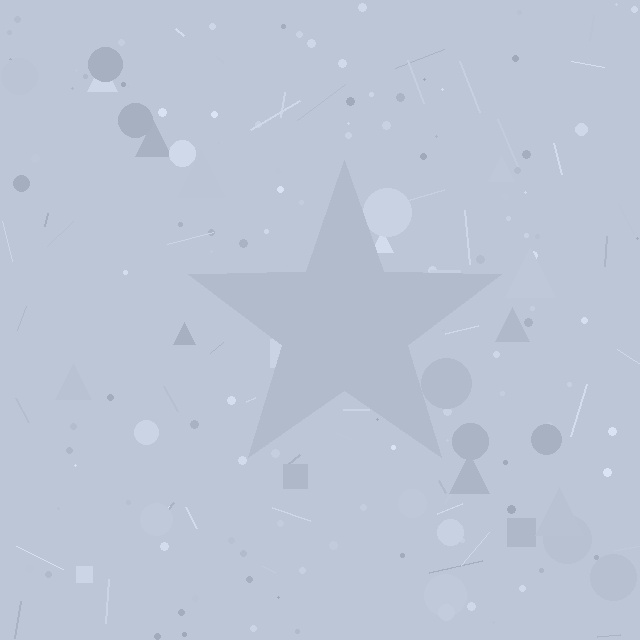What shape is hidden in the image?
A star is hidden in the image.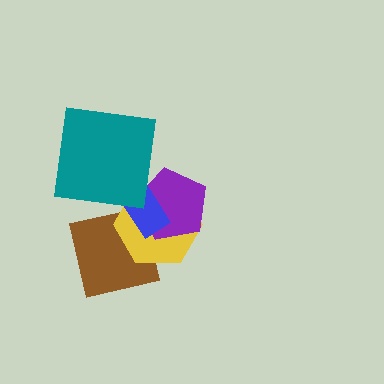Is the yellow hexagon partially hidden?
Yes, it is partially covered by another shape.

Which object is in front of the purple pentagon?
The blue rectangle is in front of the purple pentagon.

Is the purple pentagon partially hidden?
Yes, it is partially covered by another shape.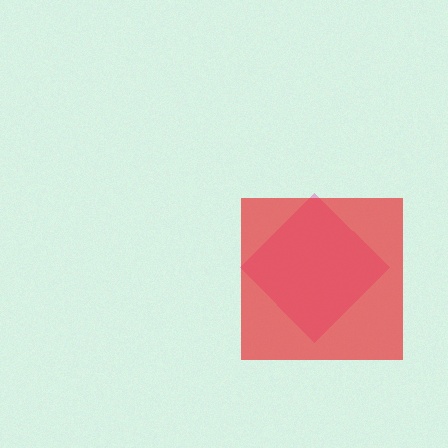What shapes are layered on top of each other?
The layered shapes are: a pink diamond, a red square.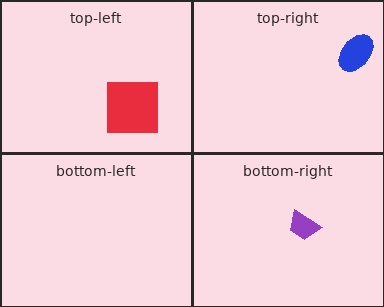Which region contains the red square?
The top-left region.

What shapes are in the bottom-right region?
The purple trapezoid.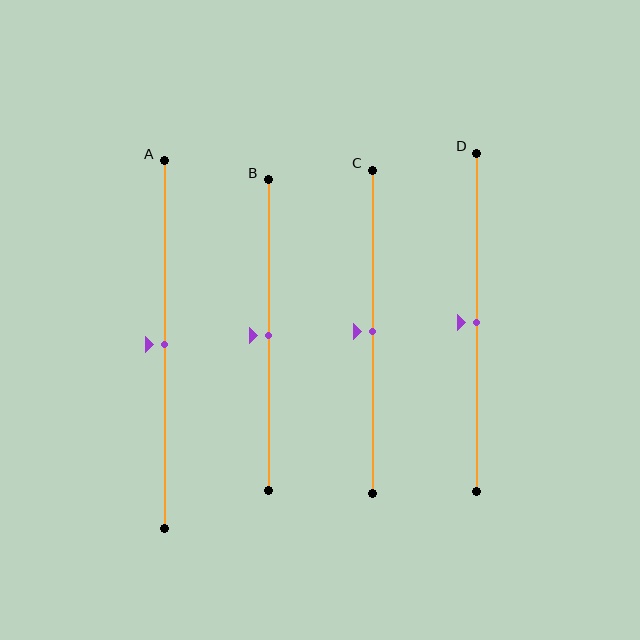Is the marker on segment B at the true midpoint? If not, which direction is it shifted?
Yes, the marker on segment B is at the true midpoint.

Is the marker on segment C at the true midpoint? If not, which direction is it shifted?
Yes, the marker on segment C is at the true midpoint.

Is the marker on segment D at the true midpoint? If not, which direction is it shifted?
Yes, the marker on segment D is at the true midpoint.